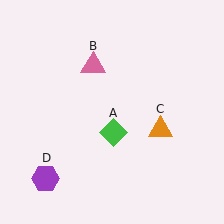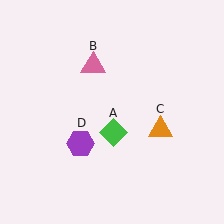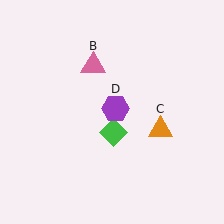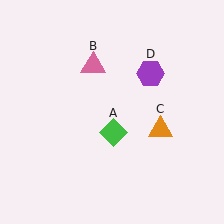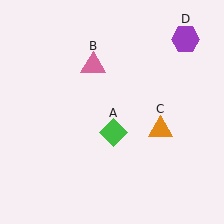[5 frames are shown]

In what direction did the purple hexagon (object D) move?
The purple hexagon (object D) moved up and to the right.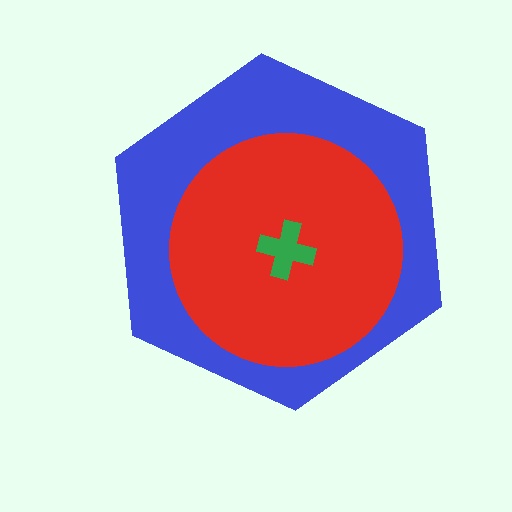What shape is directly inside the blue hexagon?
The red circle.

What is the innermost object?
The green cross.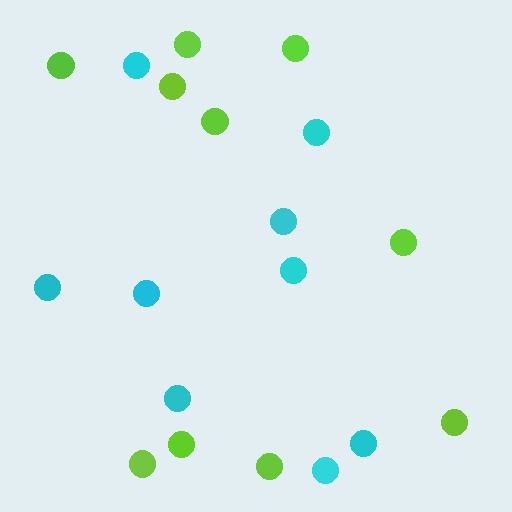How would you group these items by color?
There are 2 groups: one group of cyan circles (9) and one group of lime circles (10).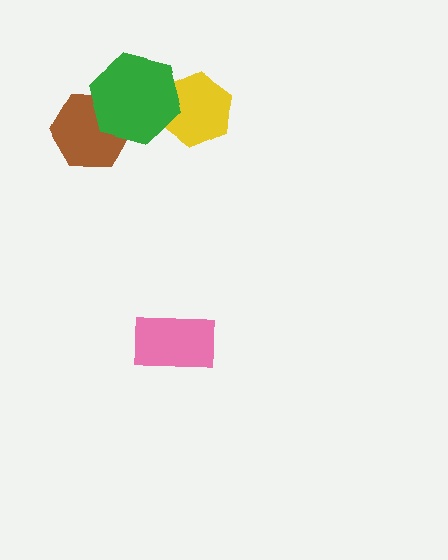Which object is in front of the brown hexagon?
The green hexagon is in front of the brown hexagon.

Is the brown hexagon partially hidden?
Yes, it is partially covered by another shape.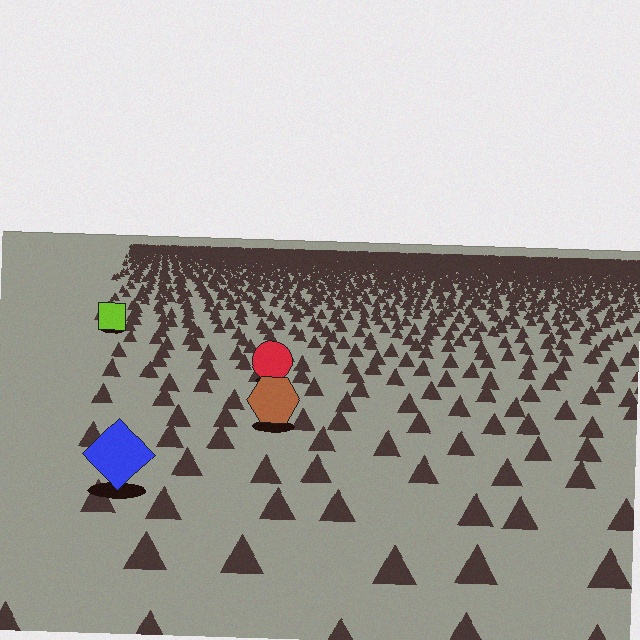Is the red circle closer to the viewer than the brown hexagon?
No. The brown hexagon is closer — you can tell from the texture gradient: the ground texture is coarser near it.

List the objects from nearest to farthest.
From nearest to farthest: the blue diamond, the brown hexagon, the red circle, the lime square.